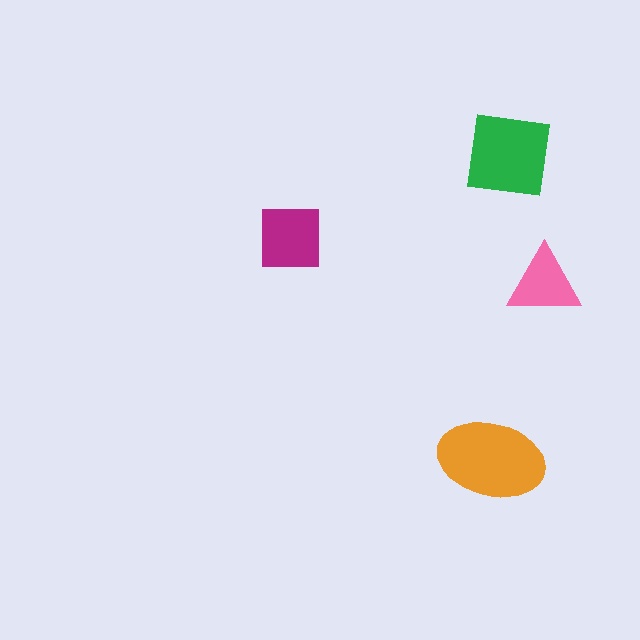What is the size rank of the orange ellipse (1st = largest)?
1st.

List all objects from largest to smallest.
The orange ellipse, the green square, the magenta square, the pink triangle.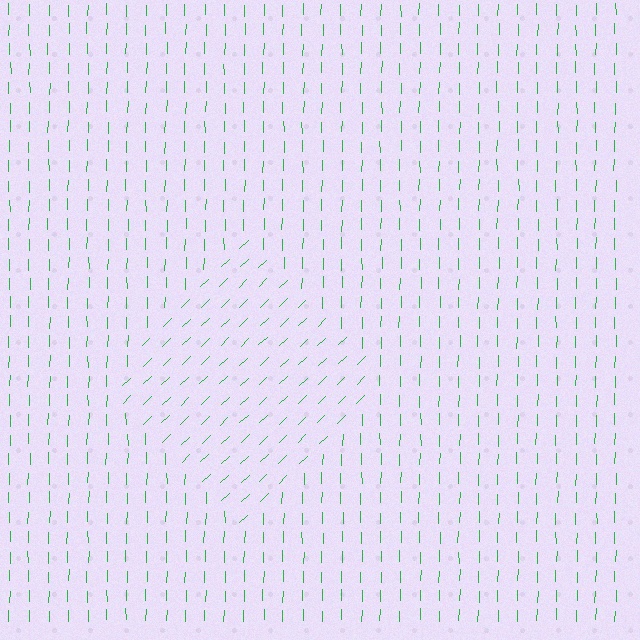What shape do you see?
I see a diamond.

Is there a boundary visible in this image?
Yes, there is a texture boundary formed by a change in line orientation.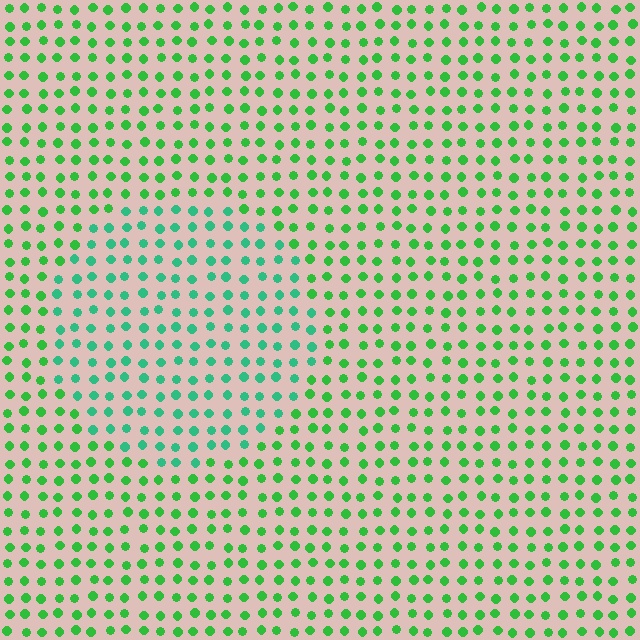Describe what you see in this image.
The image is filled with small green elements in a uniform arrangement. A circle-shaped region is visible where the elements are tinted to a slightly different hue, forming a subtle color boundary.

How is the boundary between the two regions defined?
The boundary is defined purely by a slight shift in hue (about 31 degrees). Spacing, size, and orientation are identical on both sides.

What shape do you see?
I see a circle.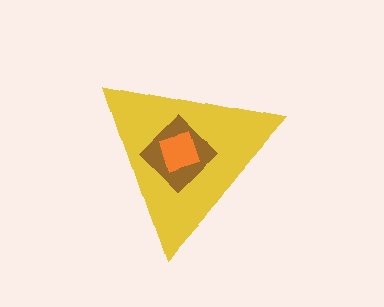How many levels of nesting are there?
3.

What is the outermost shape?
The yellow triangle.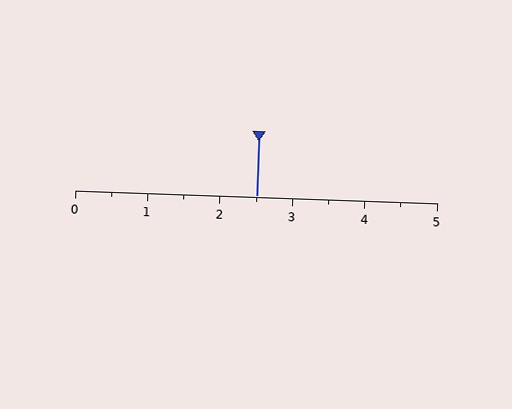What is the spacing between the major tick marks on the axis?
The major ticks are spaced 1 apart.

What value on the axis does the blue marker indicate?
The marker indicates approximately 2.5.